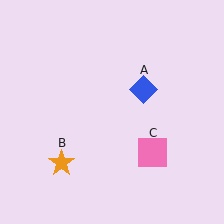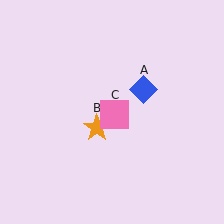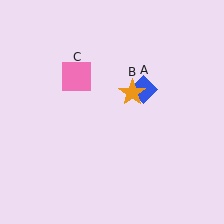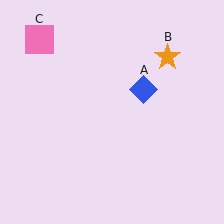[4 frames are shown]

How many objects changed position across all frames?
2 objects changed position: orange star (object B), pink square (object C).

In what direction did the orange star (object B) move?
The orange star (object B) moved up and to the right.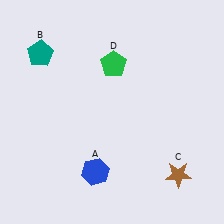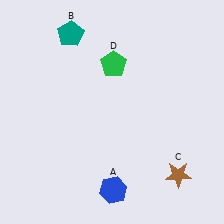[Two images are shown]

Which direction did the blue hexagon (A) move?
The blue hexagon (A) moved down.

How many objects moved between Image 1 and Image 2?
2 objects moved between the two images.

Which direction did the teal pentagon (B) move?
The teal pentagon (B) moved right.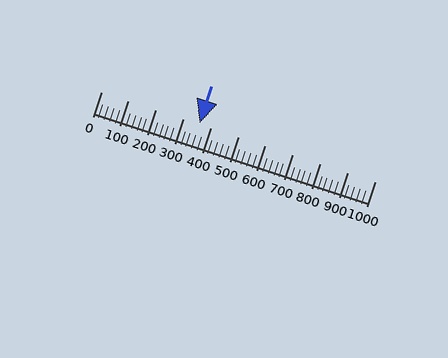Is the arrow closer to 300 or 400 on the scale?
The arrow is closer to 400.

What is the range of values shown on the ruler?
The ruler shows values from 0 to 1000.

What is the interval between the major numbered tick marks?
The major tick marks are spaced 100 units apart.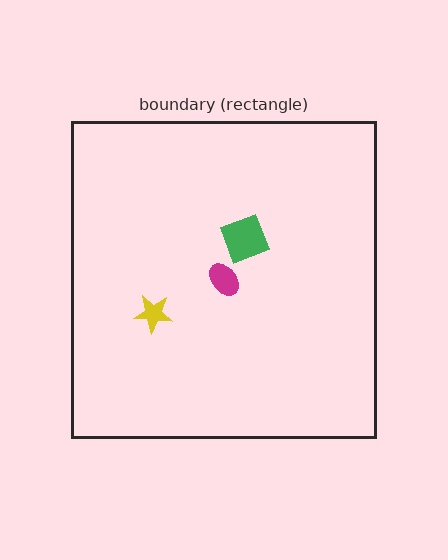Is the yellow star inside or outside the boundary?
Inside.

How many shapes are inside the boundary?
3 inside, 0 outside.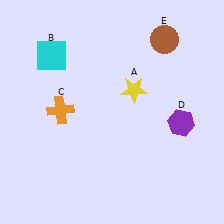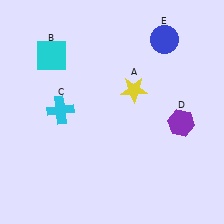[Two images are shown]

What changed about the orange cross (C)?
In Image 1, C is orange. In Image 2, it changed to cyan.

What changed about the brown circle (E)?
In Image 1, E is brown. In Image 2, it changed to blue.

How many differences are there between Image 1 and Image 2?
There are 2 differences between the two images.